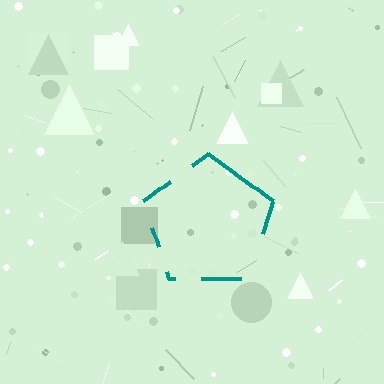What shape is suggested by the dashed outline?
The dashed outline suggests a pentagon.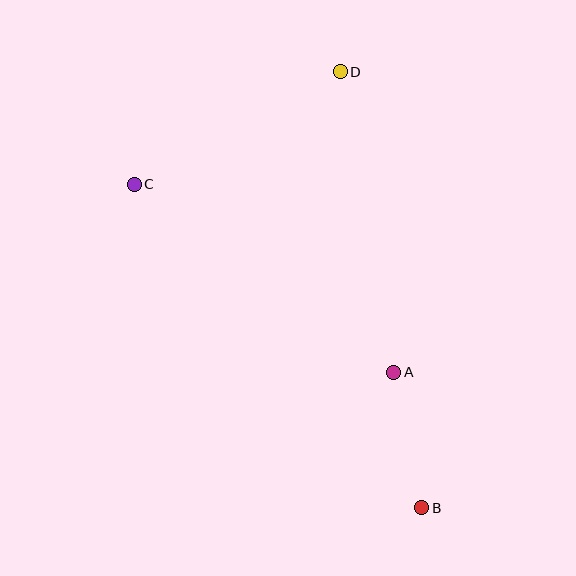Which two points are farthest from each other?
Points B and D are farthest from each other.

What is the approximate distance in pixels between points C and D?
The distance between C and D is approximately 235 pixels.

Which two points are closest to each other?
Points A and B are closest to each other.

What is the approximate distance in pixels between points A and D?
The distance between A and D is approximately 305 pixels.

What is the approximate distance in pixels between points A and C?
The distance between A and C is approximately 321 pixels.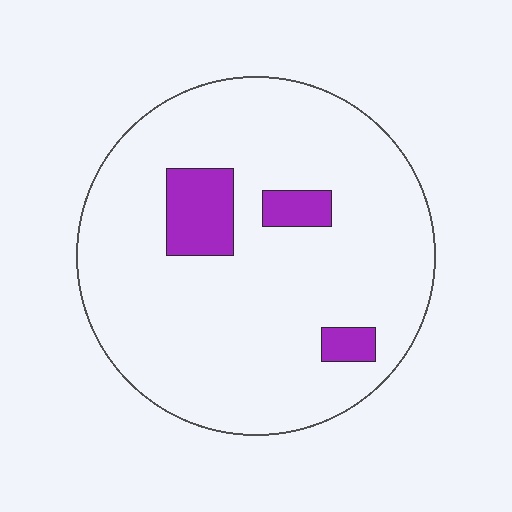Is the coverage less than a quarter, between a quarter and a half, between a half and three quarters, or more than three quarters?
Less than a quarter.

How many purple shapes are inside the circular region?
3.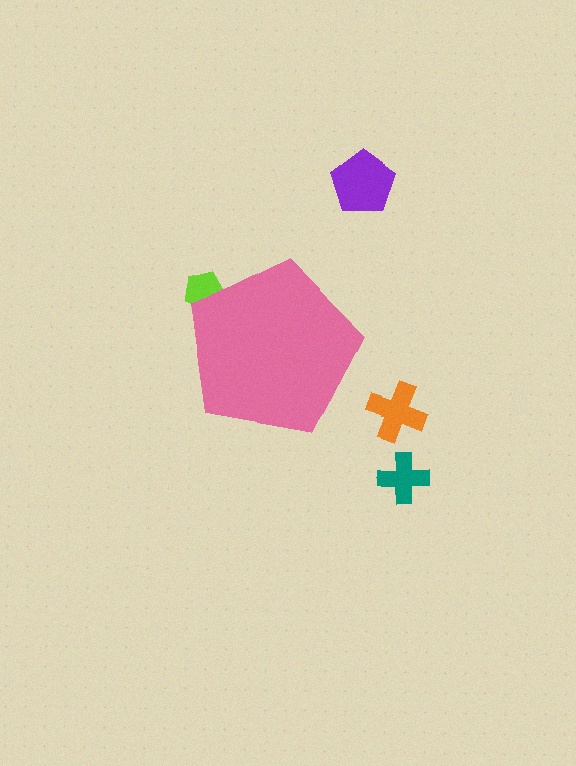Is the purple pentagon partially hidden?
No, the purple pentagon is fully visible.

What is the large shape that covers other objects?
A pink pentagon.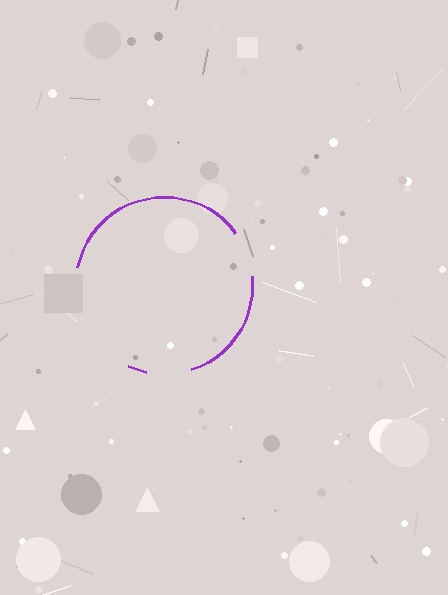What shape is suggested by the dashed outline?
The dashed outline suggests a circle.